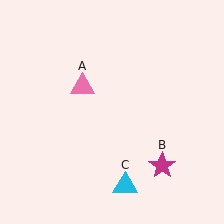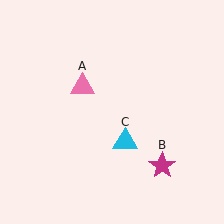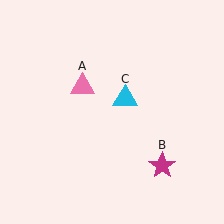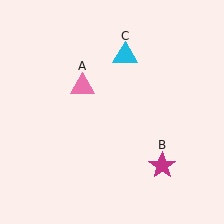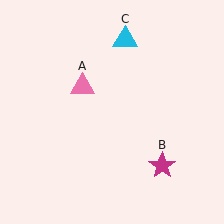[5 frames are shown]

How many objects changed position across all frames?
1 object changed position: cyan triangle (object C).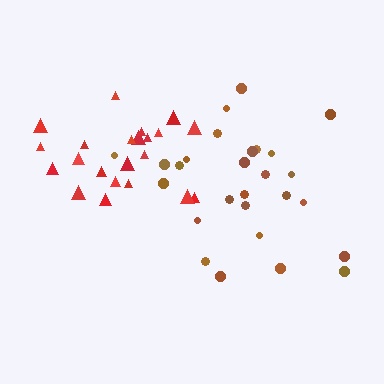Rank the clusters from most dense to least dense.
red, brown.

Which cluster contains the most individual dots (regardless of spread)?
Brown (27).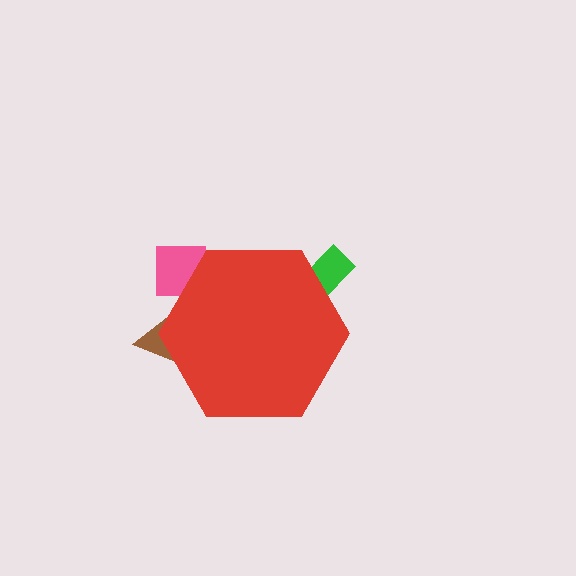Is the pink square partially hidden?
Yes, the pink square is partially hidden behind the red hexagon.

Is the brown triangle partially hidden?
Yes, the brown triangle is partially hidden behind the red hexagon.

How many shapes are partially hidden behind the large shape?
3 shapes are partially hidden.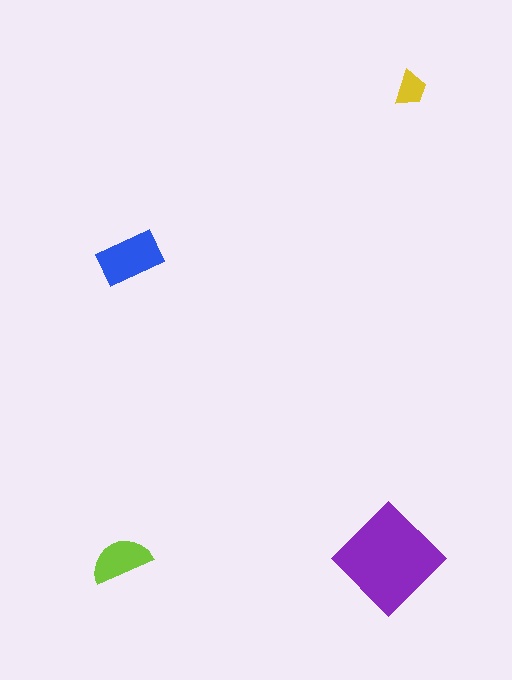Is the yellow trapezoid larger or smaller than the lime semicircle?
Smaller.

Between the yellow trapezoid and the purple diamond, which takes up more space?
The purple diamond.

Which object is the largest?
The purple diamond.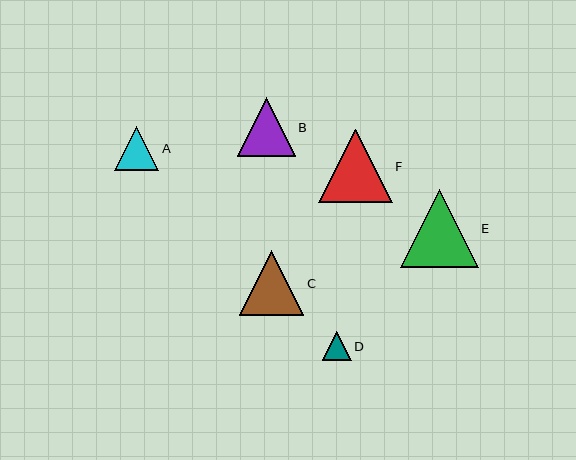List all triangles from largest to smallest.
From largest to smallest: E, F, C, B, A, D.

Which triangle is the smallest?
Triangle D is the smallest with a size of approximately 29 pixels.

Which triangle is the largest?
Triangle E is the largest with a size of approximately 78 pixels.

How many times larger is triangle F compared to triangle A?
Triangle F is approximately 1.7 times the size of triangle A.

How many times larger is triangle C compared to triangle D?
Triangle C is approximately 2.2 times the size of triangle D.